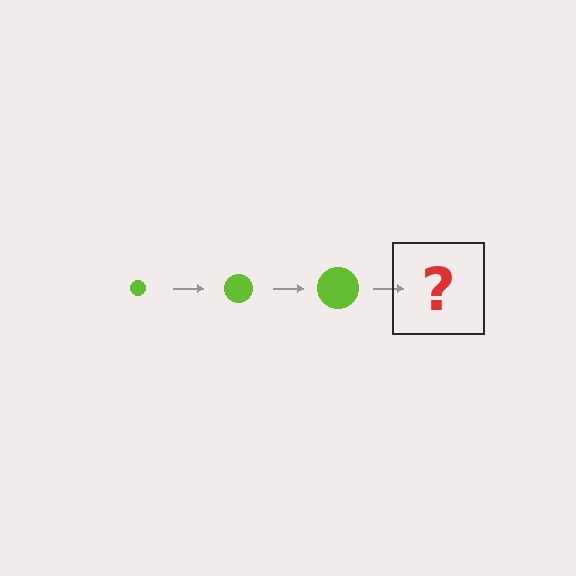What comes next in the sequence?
The next element should be a lime circle, larger than the previous one.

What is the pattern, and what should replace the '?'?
The pattern is that the circle gets progressively larger each step. The '?' should be a lime circle, larger than the previous one.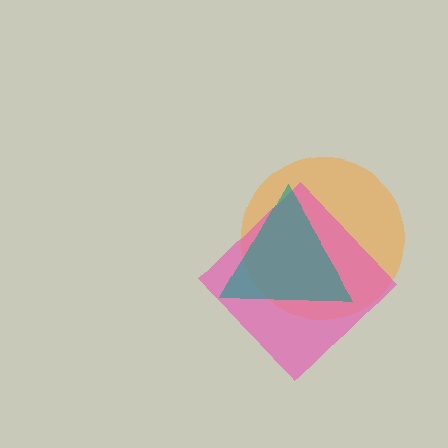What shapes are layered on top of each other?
The layered shapes are: an orange circle, a pink diamond, a teal triangle.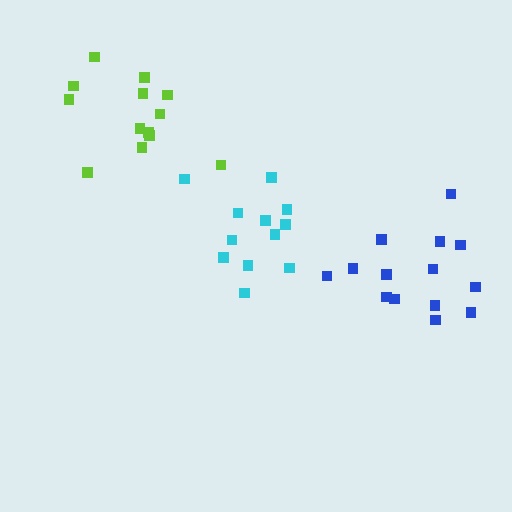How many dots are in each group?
Group 1: 12 dots, Group 2: 14 dots, Group 3: 13 dots (39 total).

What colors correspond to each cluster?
The clusters are colored: cyan, blue, lime.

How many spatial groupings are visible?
There are 3 spatial groupings.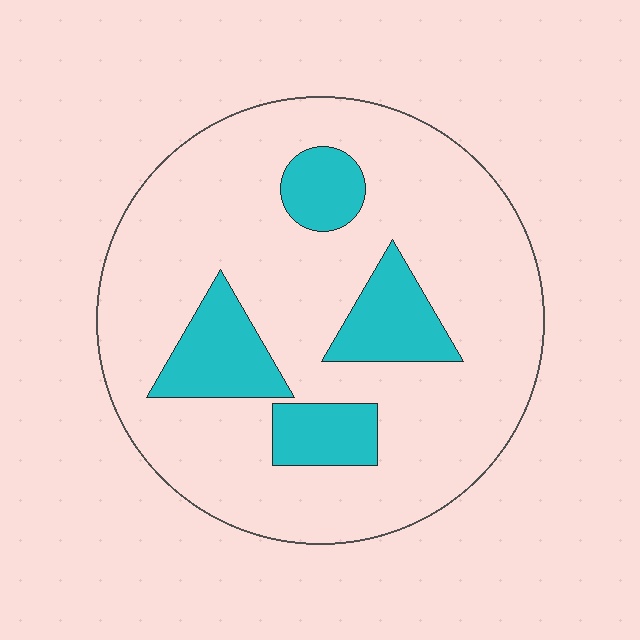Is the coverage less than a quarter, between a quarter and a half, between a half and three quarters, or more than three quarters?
Less than a quarter.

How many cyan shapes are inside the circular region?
4.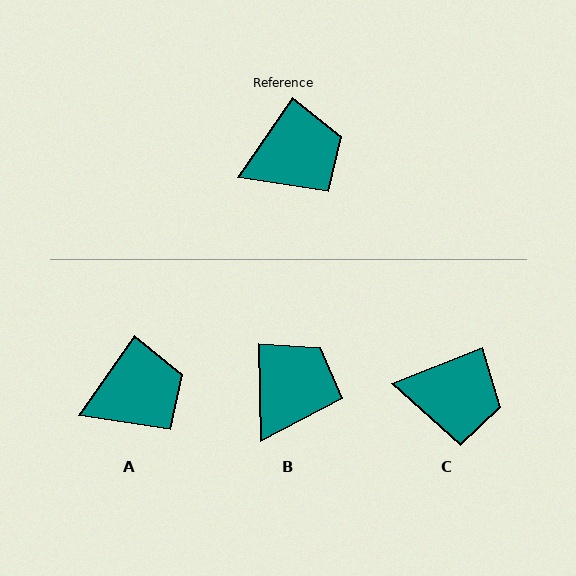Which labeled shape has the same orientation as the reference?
A.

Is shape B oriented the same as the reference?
No, it is off by about 36 degrees.